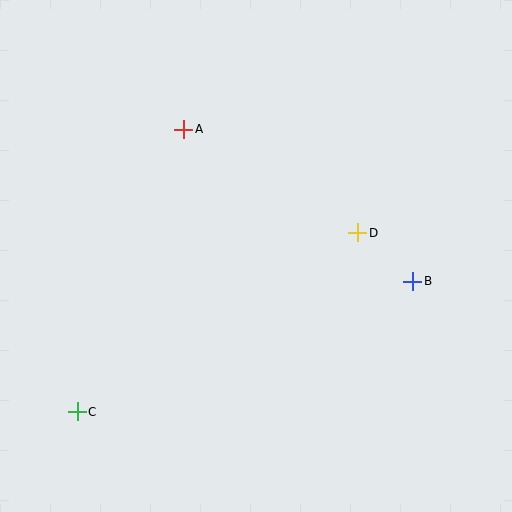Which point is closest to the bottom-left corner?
Point C is closest to the bottom-left corner.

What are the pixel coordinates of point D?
Point D is at (358, 233).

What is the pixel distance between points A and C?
The distance between A and C is 302 pixels.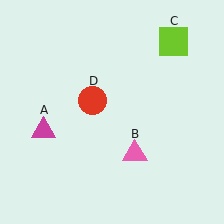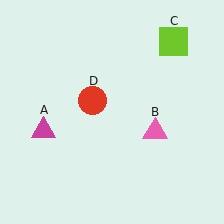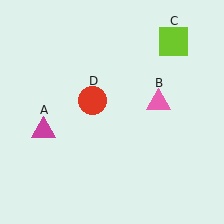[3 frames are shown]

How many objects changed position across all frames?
1 object changed position: pink triangle (object B).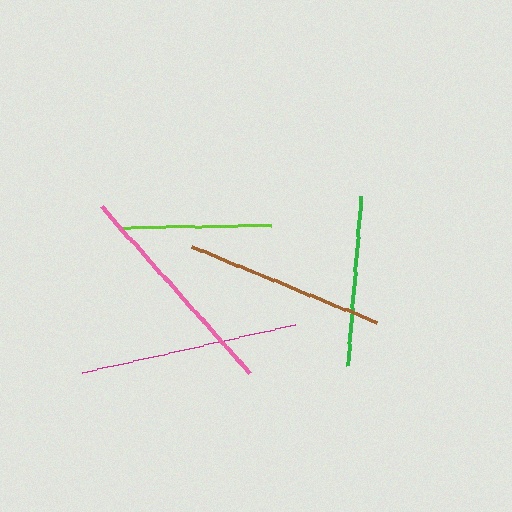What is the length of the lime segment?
The lime segment is approximately 153 pixels long.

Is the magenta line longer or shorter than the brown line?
The magenta line is longer than the brown line.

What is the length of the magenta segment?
The magenta segment is approximately 218 pixels long.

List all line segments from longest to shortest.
From longest to shortest: pink, magenta, brown, green, lime.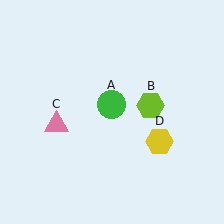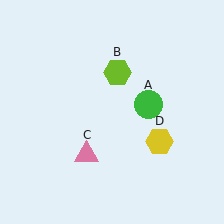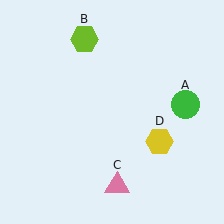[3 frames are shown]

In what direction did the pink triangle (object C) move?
The pink triangle (object C) moved down and to the right.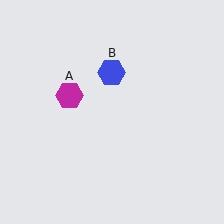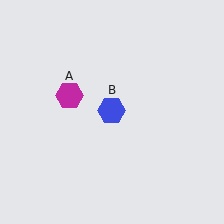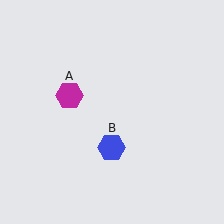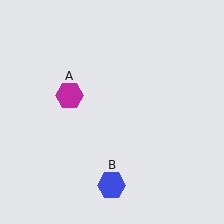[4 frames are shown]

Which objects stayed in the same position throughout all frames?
Magenta hexagon (object A) remained stationary.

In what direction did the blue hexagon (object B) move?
The blue hexagon (object B) moved down.